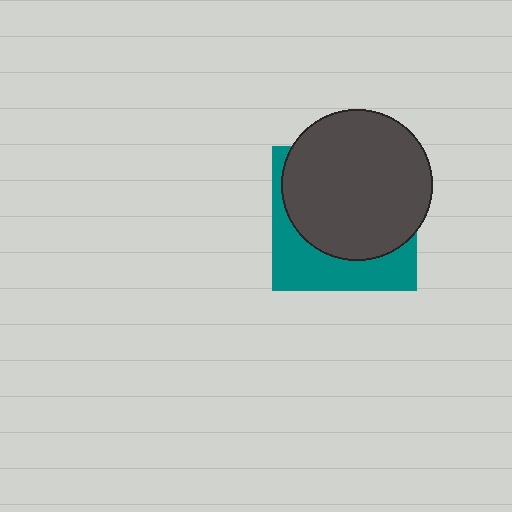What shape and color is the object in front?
The object in front is a dark gray circle.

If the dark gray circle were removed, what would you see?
You would see the complete teal square.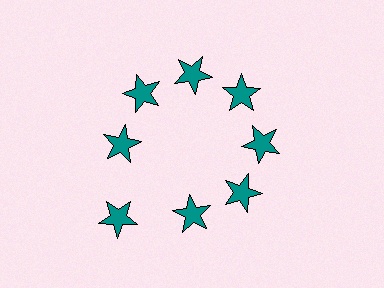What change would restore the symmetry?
The symmetry would be restored by moving it inward, back onto the ring so that all 8 stars sit at equal angles and equal distance from the center.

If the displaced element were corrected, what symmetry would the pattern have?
It would have 8-fold rotational symmetry — the pattern would map onto itself every 45 degrees.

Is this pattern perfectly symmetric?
No. The 8 teal stars are arranged in a ring, but one element near the 8 o'clock position is pushed outward from the center, breaking the 8-fold rotational symmetry.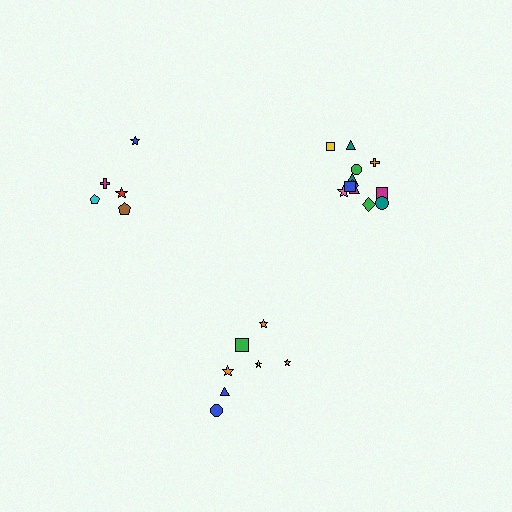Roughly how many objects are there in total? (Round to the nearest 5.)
Roughly 25 objects in total.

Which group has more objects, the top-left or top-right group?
The top-right group.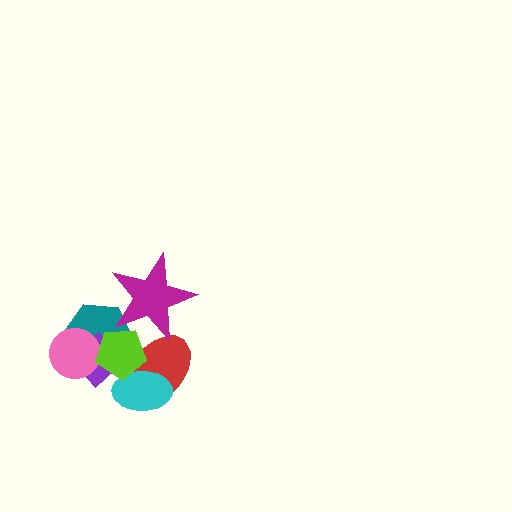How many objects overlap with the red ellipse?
3 objects overlap with the red ellipse.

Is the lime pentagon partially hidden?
No, no other shape covers it.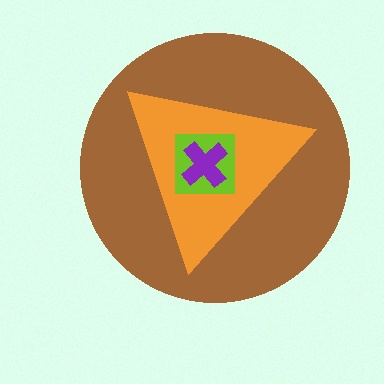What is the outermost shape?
The brown circle.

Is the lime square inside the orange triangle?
Yes.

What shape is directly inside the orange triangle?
The lime square.